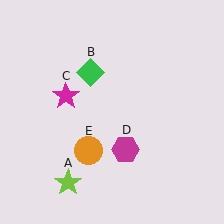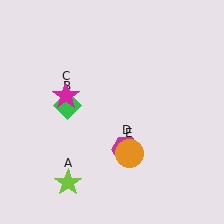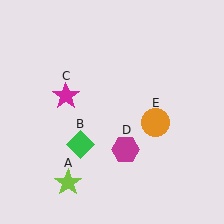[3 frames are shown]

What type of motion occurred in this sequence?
The green diamond (object B), orange circle (object E) rotated counterclockwise around the center of the scene.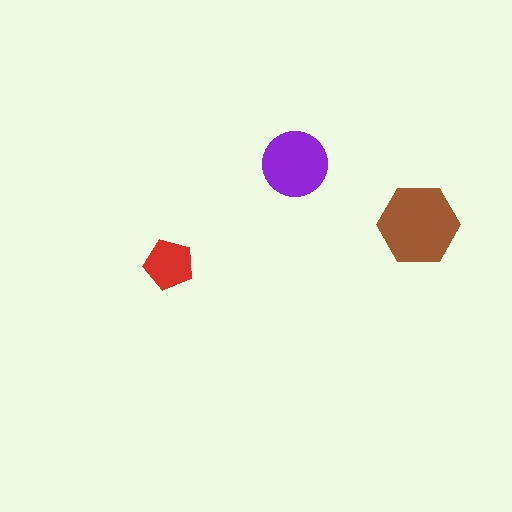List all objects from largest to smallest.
The brown hexagon, the purple circle, the red pentagon.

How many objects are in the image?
There are 3 objects in the image.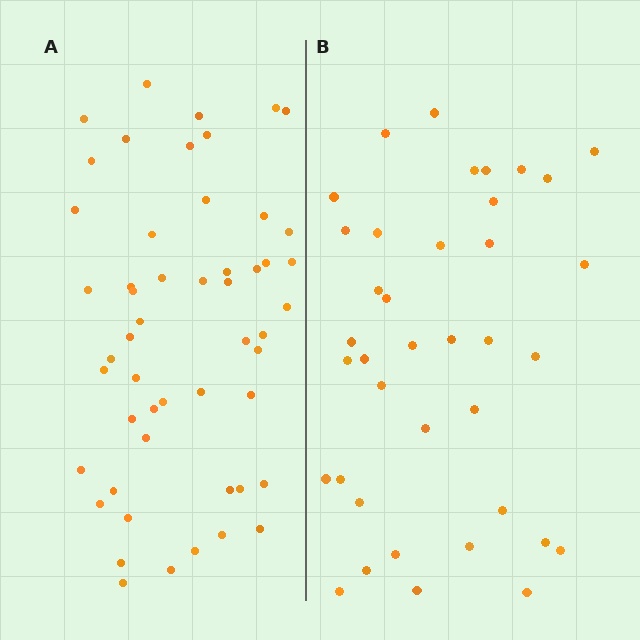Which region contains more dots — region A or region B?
Region A (the left region) has more dots.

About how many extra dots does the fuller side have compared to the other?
Region A has approximately 15 more dots than region B.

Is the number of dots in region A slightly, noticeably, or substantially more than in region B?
Region A has noticeably more, but not dramatically so. The ratio is roughly 1.4 to 1.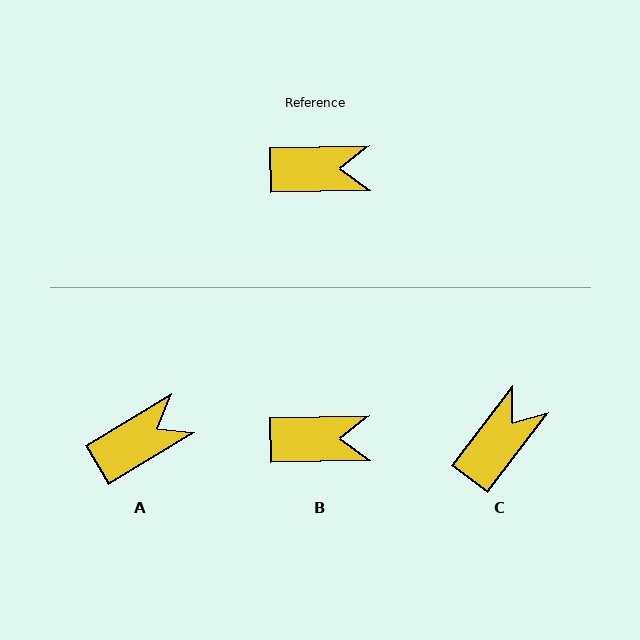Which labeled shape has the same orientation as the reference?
B.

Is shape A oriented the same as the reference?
No, it is off by about 30 degrees.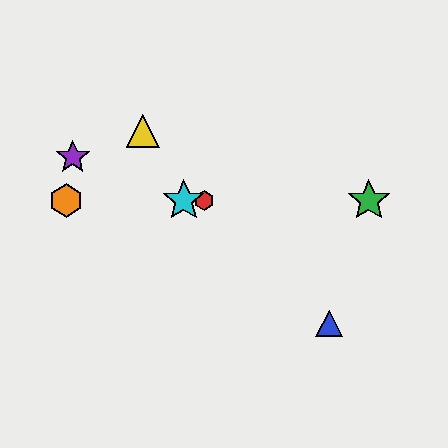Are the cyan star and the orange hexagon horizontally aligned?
Yes, both are at y≈201.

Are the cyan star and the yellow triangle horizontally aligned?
No, the cyan star is at y≈201 and the yellow triangle is at y≈131.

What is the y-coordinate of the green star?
The green star is at y≈201.